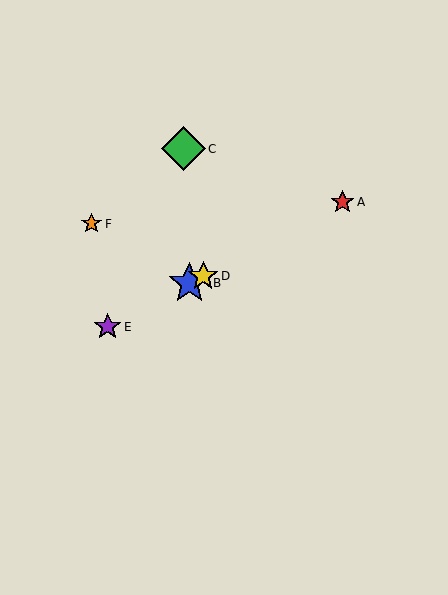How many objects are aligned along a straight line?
4 objects (A, B, D, E) are aligned along a straight line.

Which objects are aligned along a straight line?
Objects A, B, D, E are aligned along a straight line.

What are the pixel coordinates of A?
Object A is at (343, 202).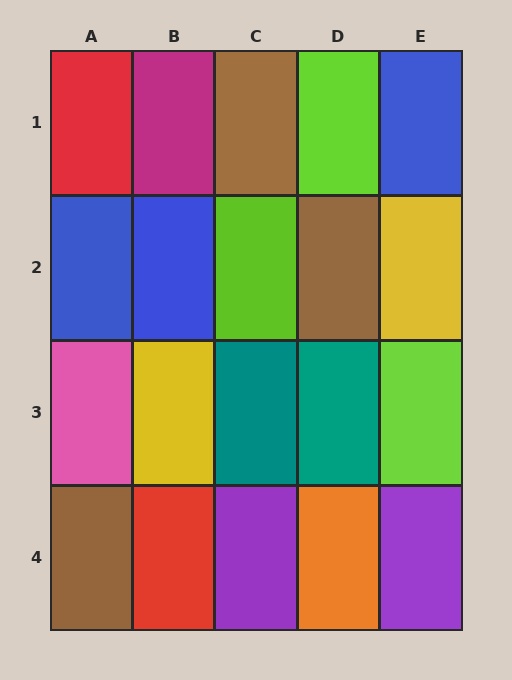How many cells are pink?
1 cell is pink.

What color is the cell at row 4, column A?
Brown.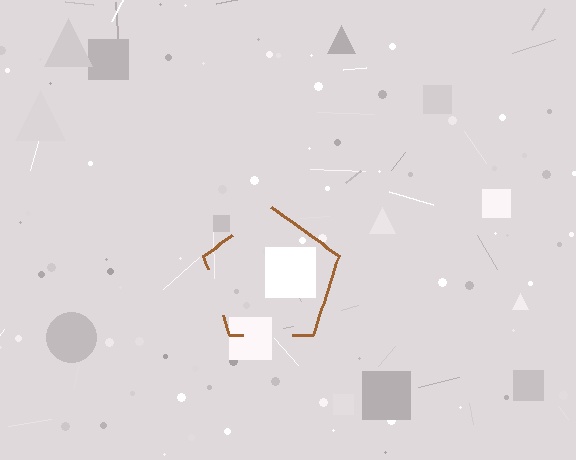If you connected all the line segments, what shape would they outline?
They would outline a pentagon.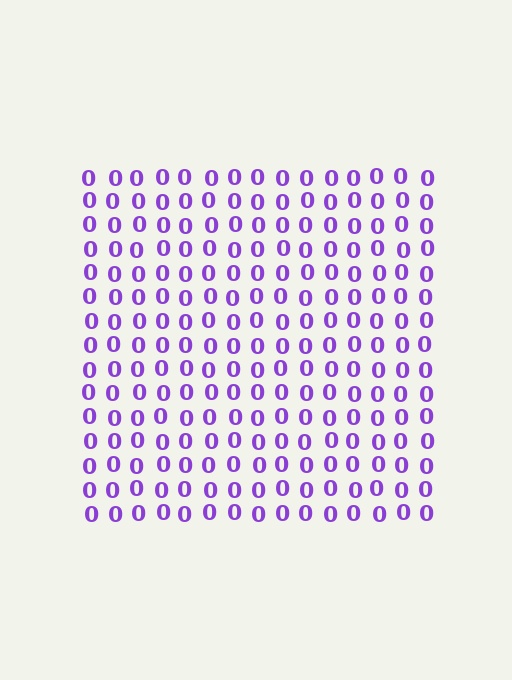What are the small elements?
The small elements are digit 0's.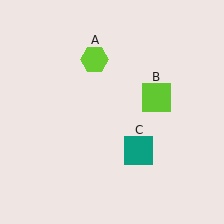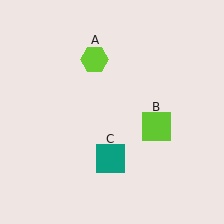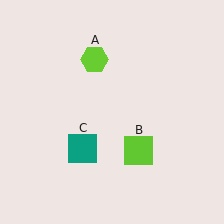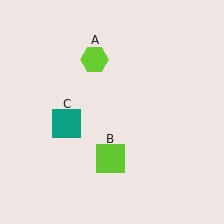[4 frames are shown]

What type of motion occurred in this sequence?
The lime square (object B), teal square (object C) rotated clockwise around the center of the scene.